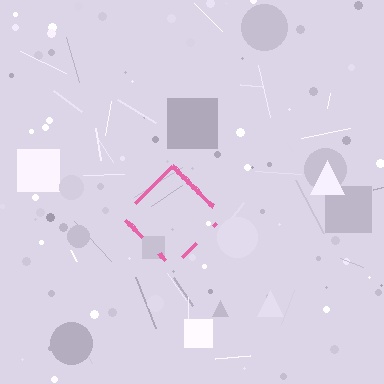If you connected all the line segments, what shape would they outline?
They would outline a diamond.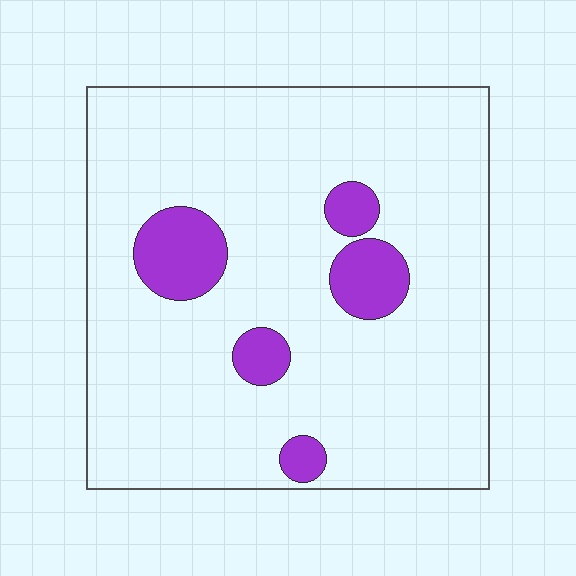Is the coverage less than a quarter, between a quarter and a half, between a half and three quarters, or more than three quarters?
Less than a quarter.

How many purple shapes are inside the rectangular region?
5.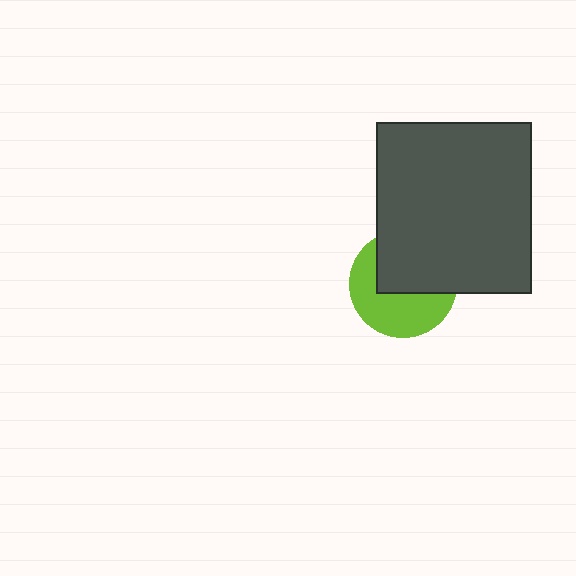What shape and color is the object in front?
The object in front is a dark gray rectangle.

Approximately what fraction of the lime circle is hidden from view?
Roughly 49% of the lime circle is hidden behind the dark gray rectangle.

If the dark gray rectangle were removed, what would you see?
You would see the complete lime circle.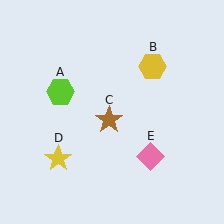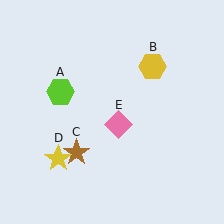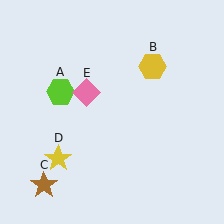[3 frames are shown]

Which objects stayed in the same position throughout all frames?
Lime hexagon (object A) and yellow hexagon (object B) and yellow star (object D) remained stationary.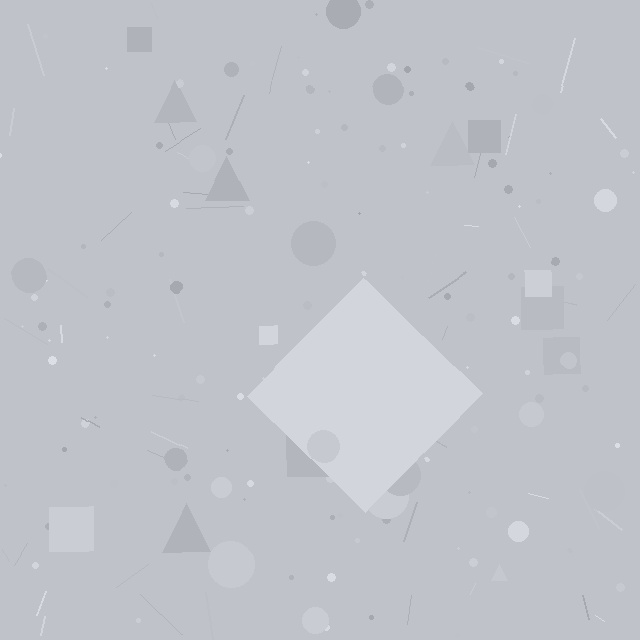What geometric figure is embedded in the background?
A diamond is embedded in the background.